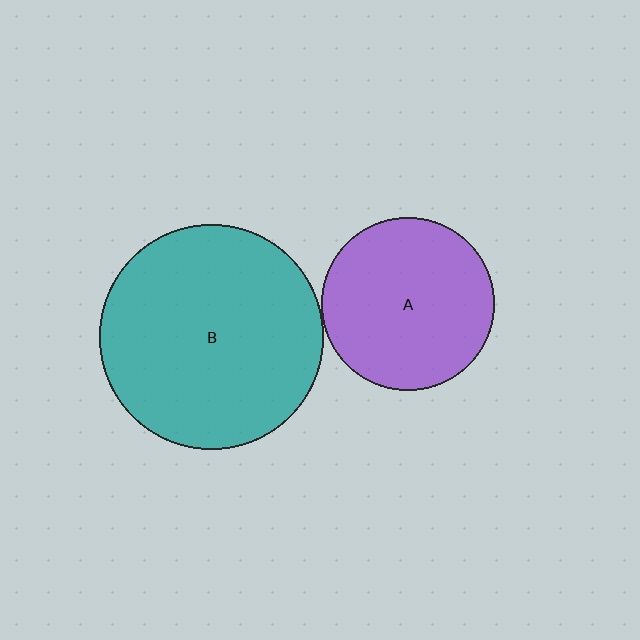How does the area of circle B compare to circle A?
Approximately 1.7 times.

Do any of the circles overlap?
No, none of the circles overlap.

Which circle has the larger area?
Circle B (teal).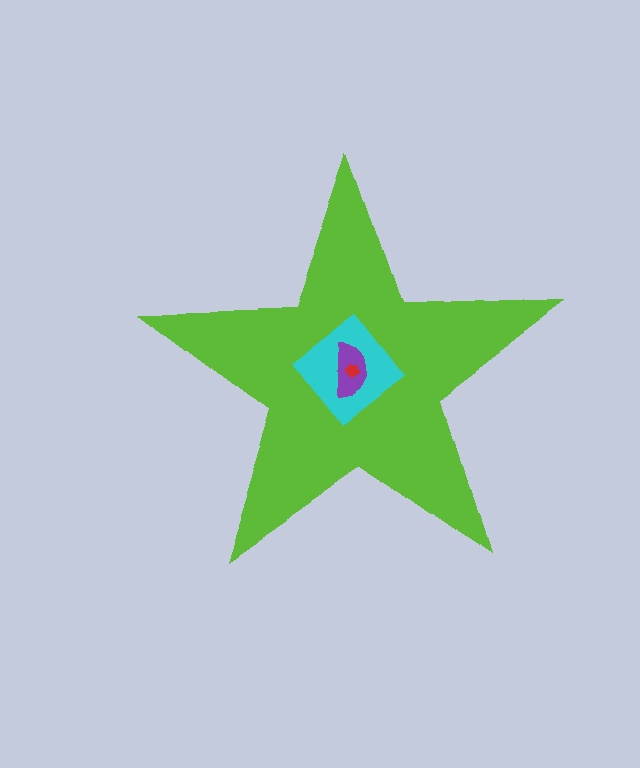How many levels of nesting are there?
4.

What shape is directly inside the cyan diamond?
The purple semicircle.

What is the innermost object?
The red pentagon.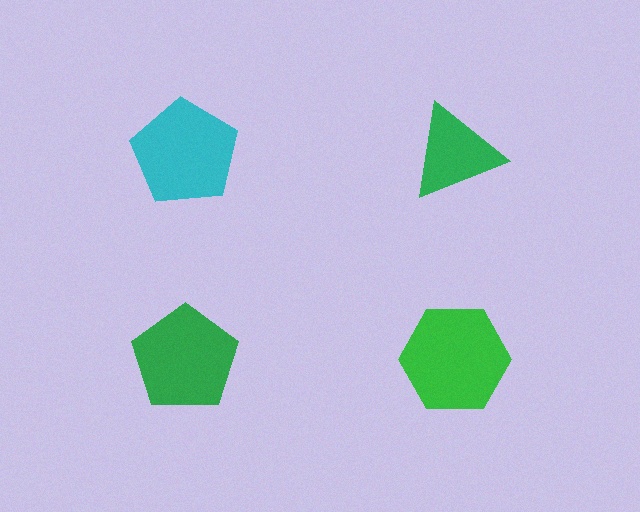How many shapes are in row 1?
2 shapes.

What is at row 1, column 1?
A cyan pentagon.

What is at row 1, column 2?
A green triangle.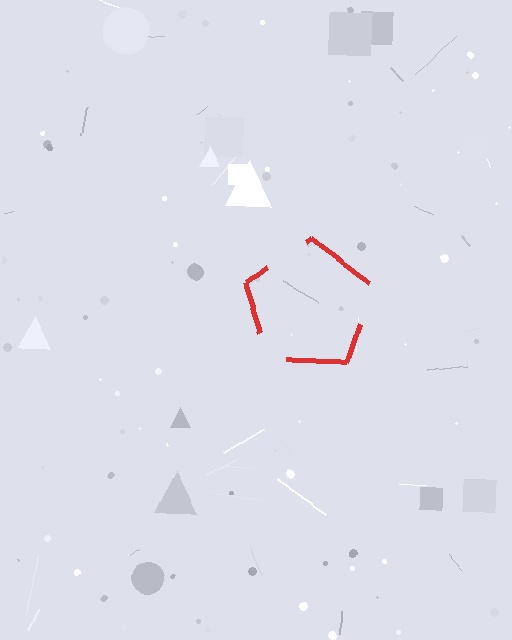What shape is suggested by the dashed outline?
The dashed outline suggests a pentagon.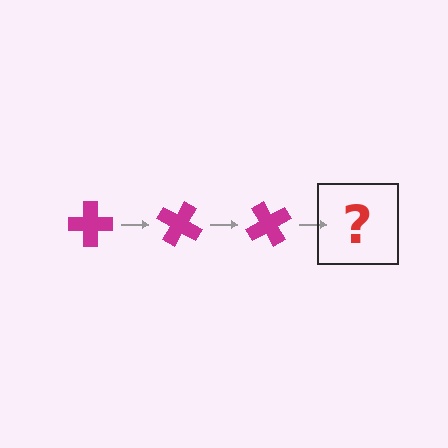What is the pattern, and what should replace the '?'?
The pattern is that the cross rotates 30 degrees each step. The '?' should be a magenta cross rotated 90 degrees.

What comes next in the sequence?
The next element should be a magenta cross rotated 90 degrees.